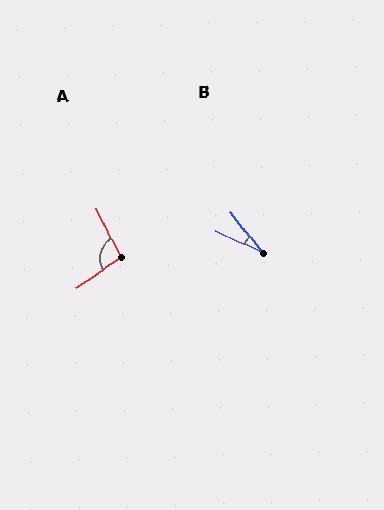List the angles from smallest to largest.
B (27°), A (98°).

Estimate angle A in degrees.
Approximately 98 degrees.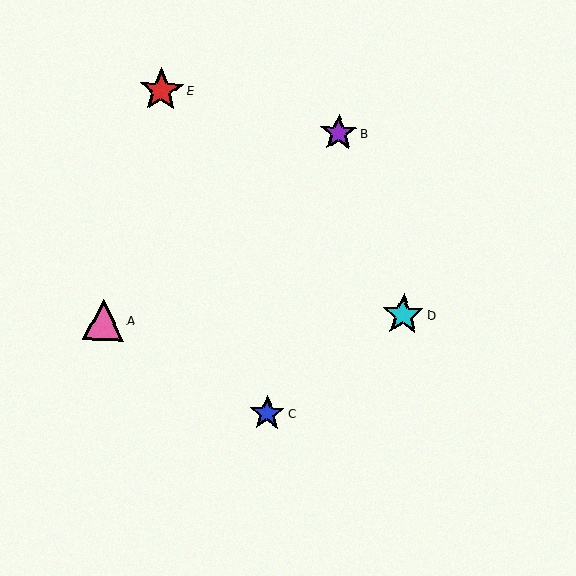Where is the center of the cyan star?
The center of the cyan star is at (403, 315).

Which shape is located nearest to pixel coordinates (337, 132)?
The purple star (labeled B) at (339, 133) is nearest to that location.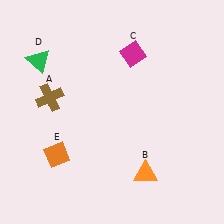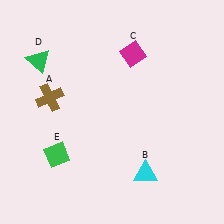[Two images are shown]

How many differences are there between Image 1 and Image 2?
There are 2 differences between the two images.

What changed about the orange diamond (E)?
In Image 1, E is orange. In Image 2, it changed to green.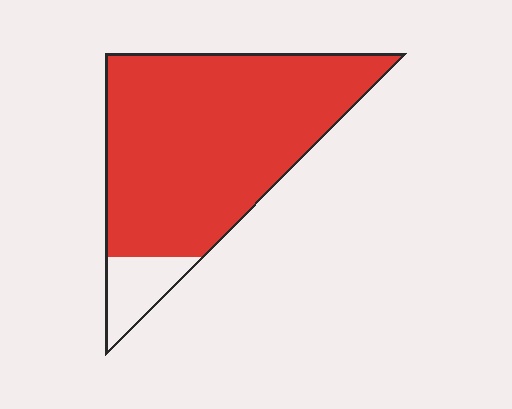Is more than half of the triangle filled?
Yes.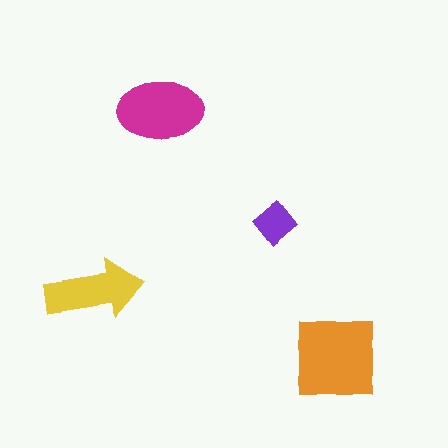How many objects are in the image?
There are 4 objects in the image.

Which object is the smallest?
The purple diamond.